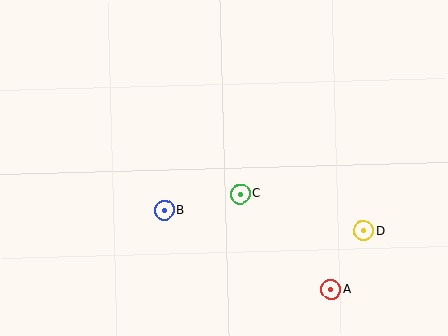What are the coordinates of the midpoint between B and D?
The midpoint between B and D is at (264, 221).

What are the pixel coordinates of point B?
Point B is at (164, 210).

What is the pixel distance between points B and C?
The distance between B and C is 77 pixels.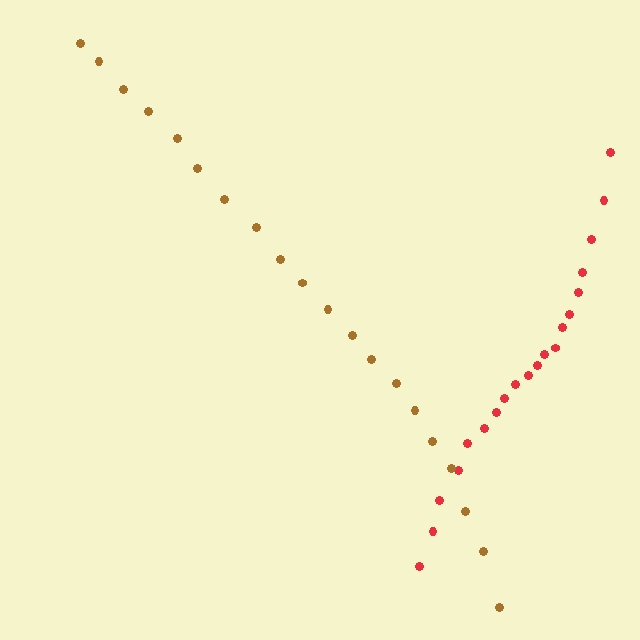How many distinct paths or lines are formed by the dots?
There are 2 distinct paths.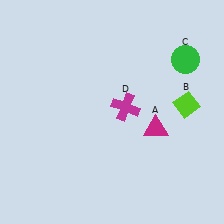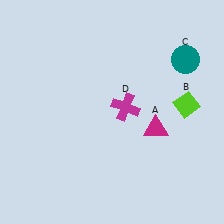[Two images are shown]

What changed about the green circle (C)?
In Image 1, C is green. In Image 2, it changed to teal.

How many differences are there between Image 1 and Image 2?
There is 1 difference between the two images.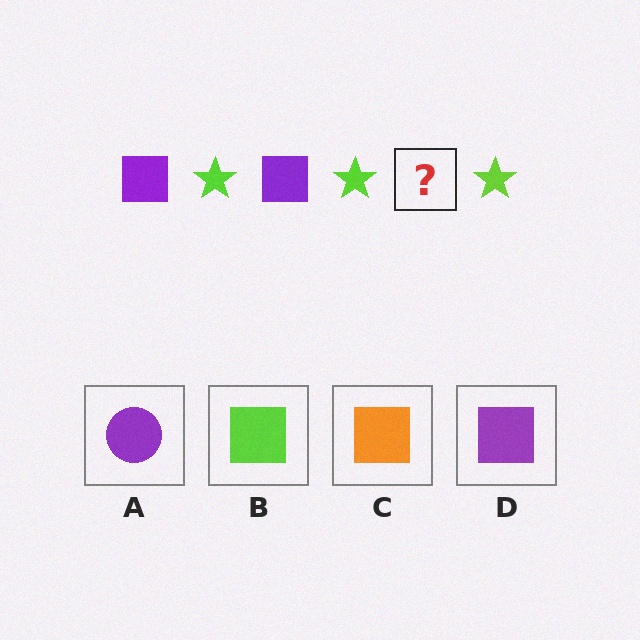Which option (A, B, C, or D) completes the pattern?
D.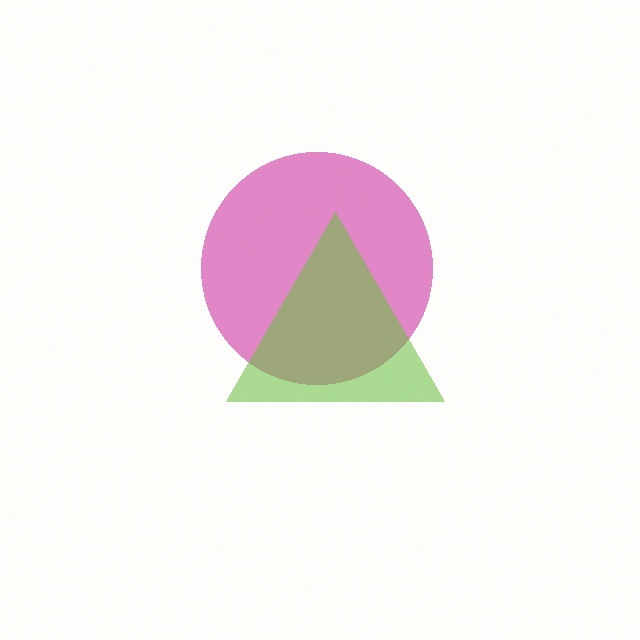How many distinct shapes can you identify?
There are 2 distinct shapes: a magenta circle, a lime triangle.